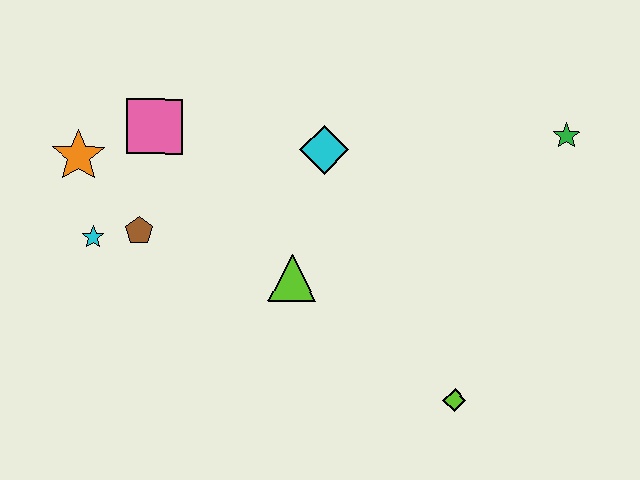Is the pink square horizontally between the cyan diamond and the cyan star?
Yes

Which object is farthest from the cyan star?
The green star is farthest from the cyan star.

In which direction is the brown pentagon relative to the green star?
The brown pentagon is to the left of the green star.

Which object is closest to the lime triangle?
The cyan diamond is closest to the lime triangle.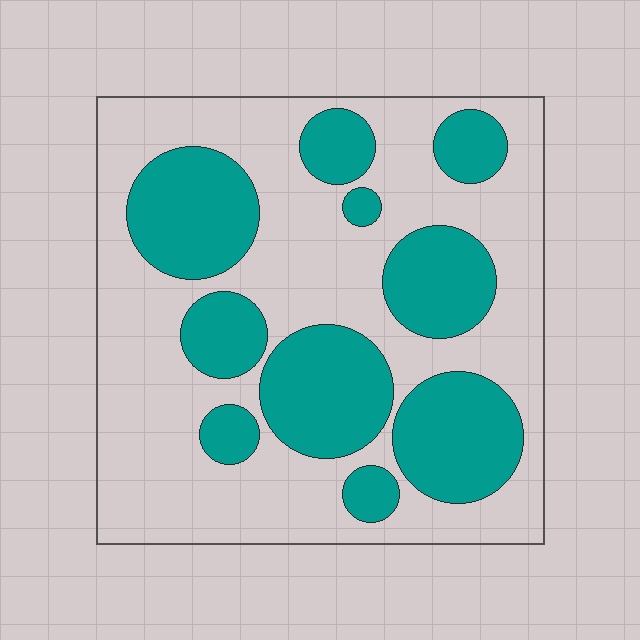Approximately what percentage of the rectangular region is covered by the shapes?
Approximately 35%.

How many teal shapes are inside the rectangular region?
10.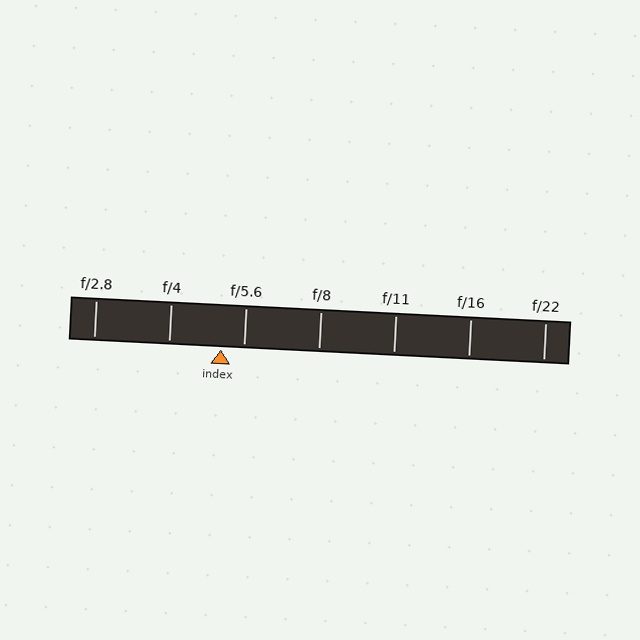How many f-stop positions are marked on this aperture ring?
There are 7 f-stop positions marked.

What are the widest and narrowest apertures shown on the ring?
The widest aperture shown is f/2.8 and the narrowest is f/22.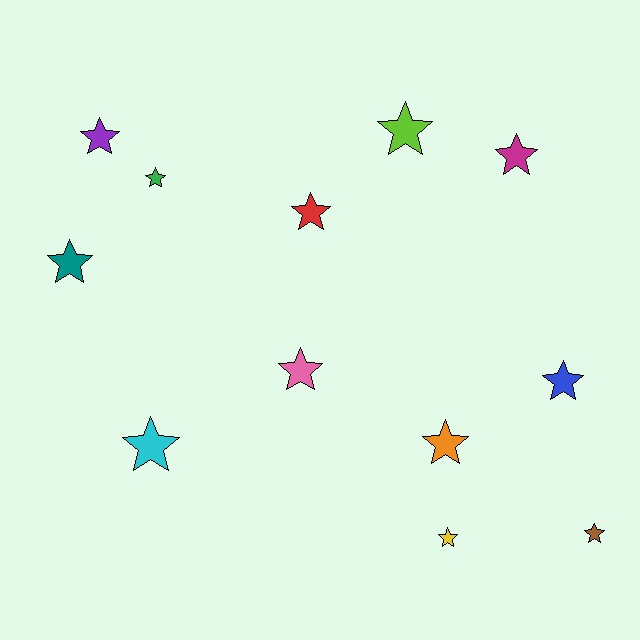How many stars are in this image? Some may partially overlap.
There are 12 stars.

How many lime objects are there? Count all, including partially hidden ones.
There is 1 lime object.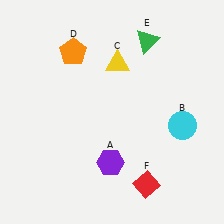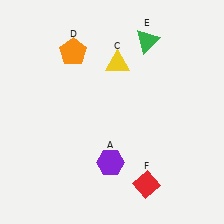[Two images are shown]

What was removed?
The cyan circle (B) was removed in Image 2.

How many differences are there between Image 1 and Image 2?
There is 1 difference between the two images.